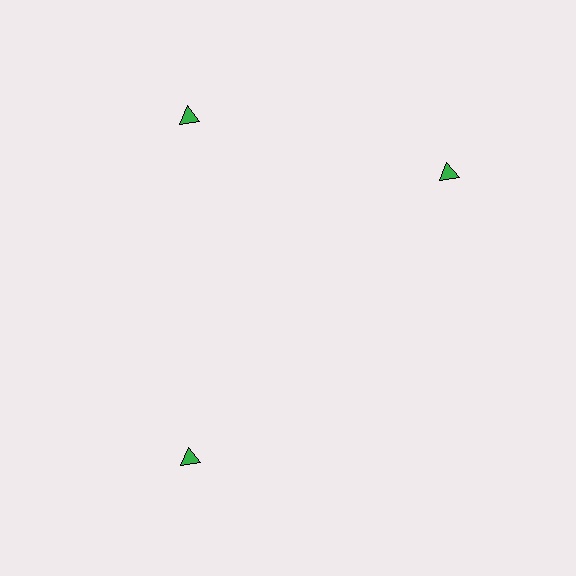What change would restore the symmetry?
The symmetry would be restored by rotating it back into even spacing with its neighbors so that all 3 triangles sit at equal angles and equal distance from the center.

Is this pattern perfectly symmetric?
No. The 3 green triangles are arranged in a ring, but one element near the 3 o'clock position is rotated out of alignment along the ring, breaking the 3-fold rotational symmetry.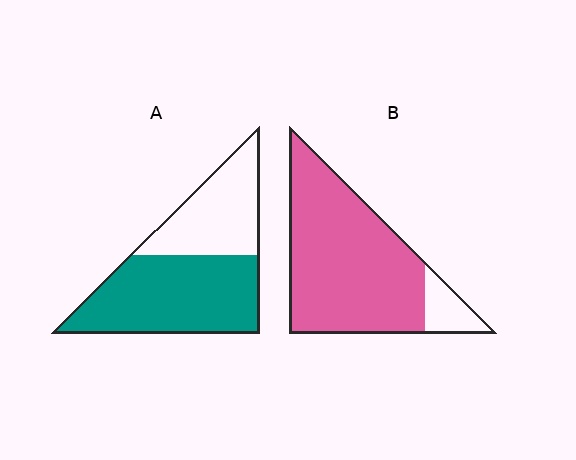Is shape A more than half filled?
Yes.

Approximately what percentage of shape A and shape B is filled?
A is approximately 60% and B is approximately 90%.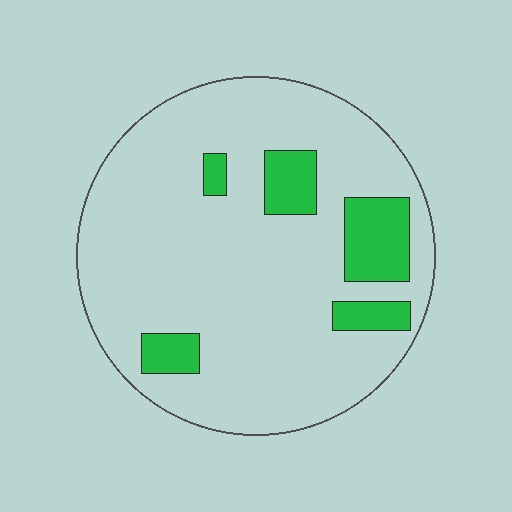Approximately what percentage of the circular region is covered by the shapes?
Approximately 15%.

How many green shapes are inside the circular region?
5.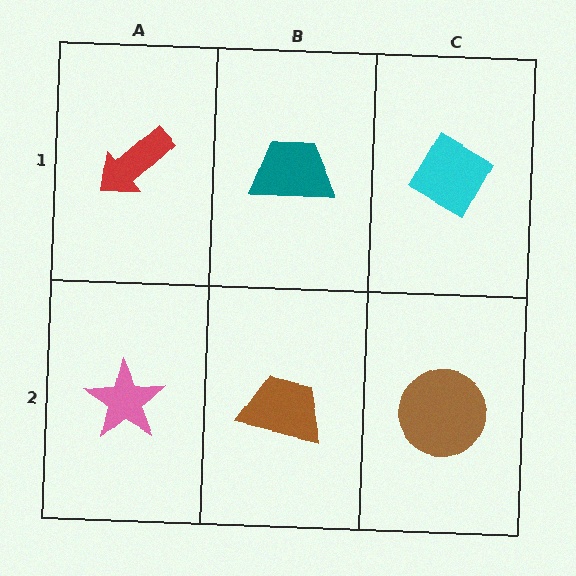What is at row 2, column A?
A pink star.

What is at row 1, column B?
A teal trapezoid.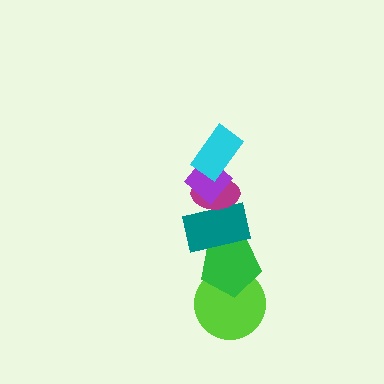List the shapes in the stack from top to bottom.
From top to bottom: the cyan rectangle, the purple diamond, the magenta ellipse, the teal rectangle, the green pentagon, the lime circle.